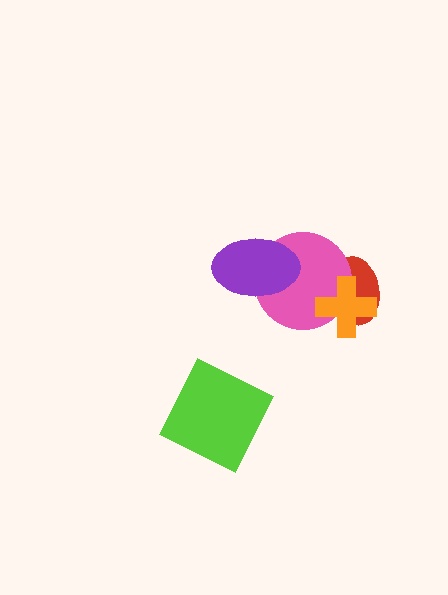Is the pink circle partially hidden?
Yes, it is partially covered by another shape.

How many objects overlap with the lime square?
0 objects overlap with the lime square.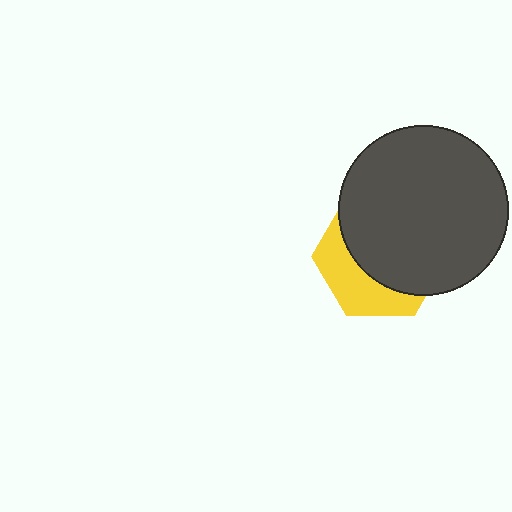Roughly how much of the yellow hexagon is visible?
A small part of it is visible (roughly 35%).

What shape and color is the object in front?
The object in front is a dark gray circle.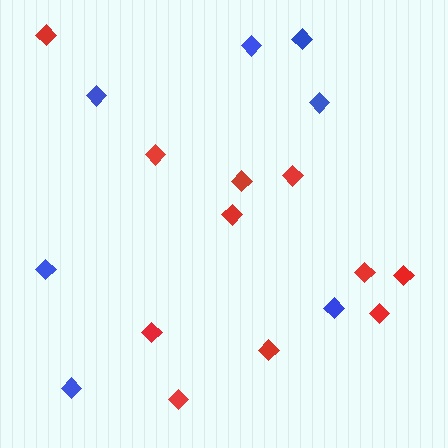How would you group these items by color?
There are 2 groups: one group of blue diamonds (7) and one group of red diamonds (11).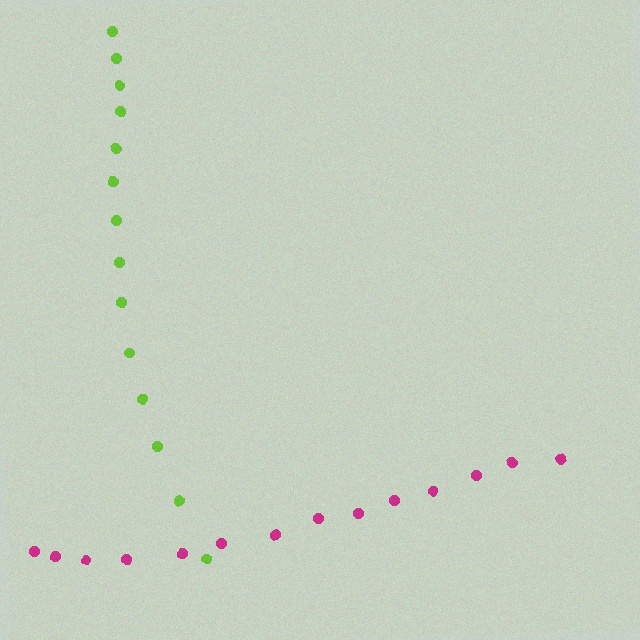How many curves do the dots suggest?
There are 2 distinct paths.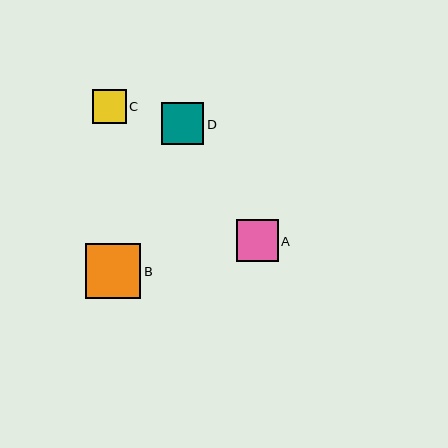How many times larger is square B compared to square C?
Square B is approximately 1.7 times the size of square C.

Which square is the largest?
Square B is the largest with a size of approximately 55 pixels.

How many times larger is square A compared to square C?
Square A is approximately 1.3 times the size of square C.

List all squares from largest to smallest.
From largest to smallest: B, D, A, C.